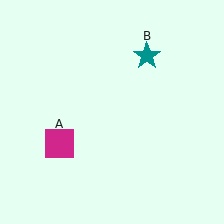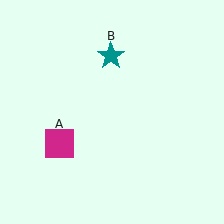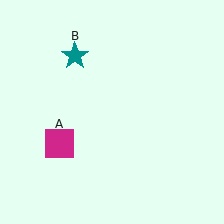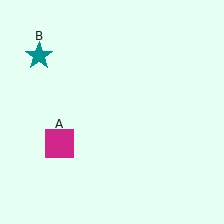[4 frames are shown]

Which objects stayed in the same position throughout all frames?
Magenta square (object A) remained stationary.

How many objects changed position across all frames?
1 object changed position: teal star (object B).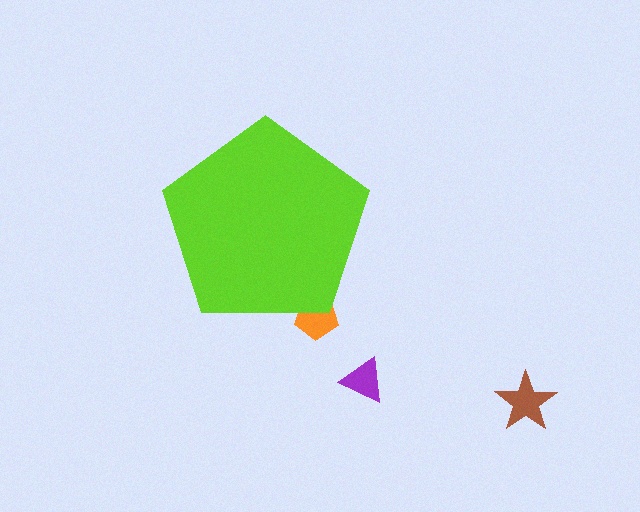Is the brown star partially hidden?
No, the brown star is fully visible.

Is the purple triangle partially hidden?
No, the purple triangle is fully visible.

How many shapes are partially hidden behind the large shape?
1 shape is partially hidden.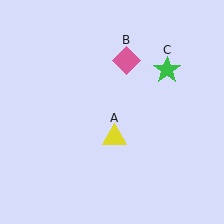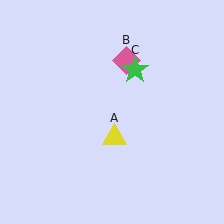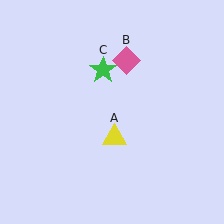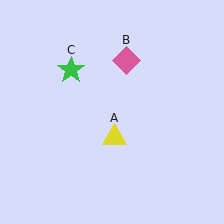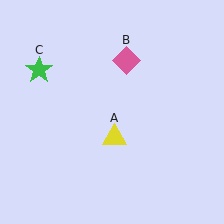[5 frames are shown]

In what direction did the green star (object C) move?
The green star (object C) moved left.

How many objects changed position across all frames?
1 object changed position: green star (object C).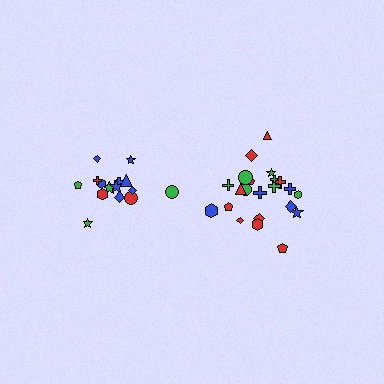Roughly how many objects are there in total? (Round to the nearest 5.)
Roughly 35 objects in total.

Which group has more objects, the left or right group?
The right group.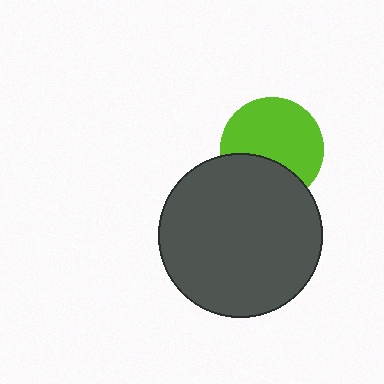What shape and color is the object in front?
The object in front is a dark gray circle.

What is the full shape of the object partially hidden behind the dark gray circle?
The partially hidden object is a lime circle.